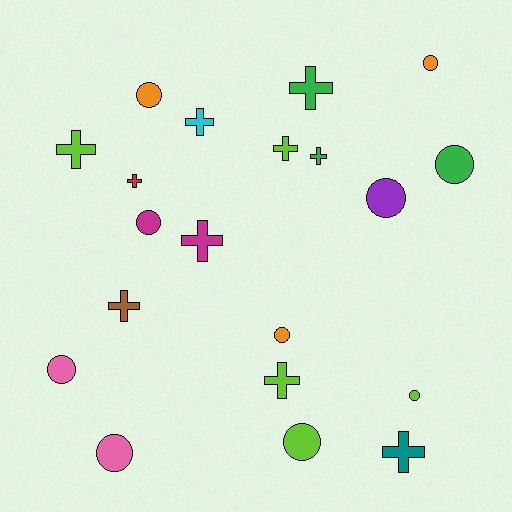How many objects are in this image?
There are 20 objects.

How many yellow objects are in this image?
There are no yellow objects.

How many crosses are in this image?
There are 10 crosses.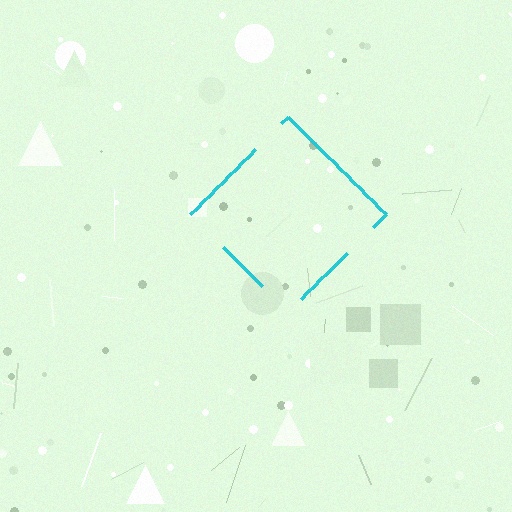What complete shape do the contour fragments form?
The contour fragments form a diamond.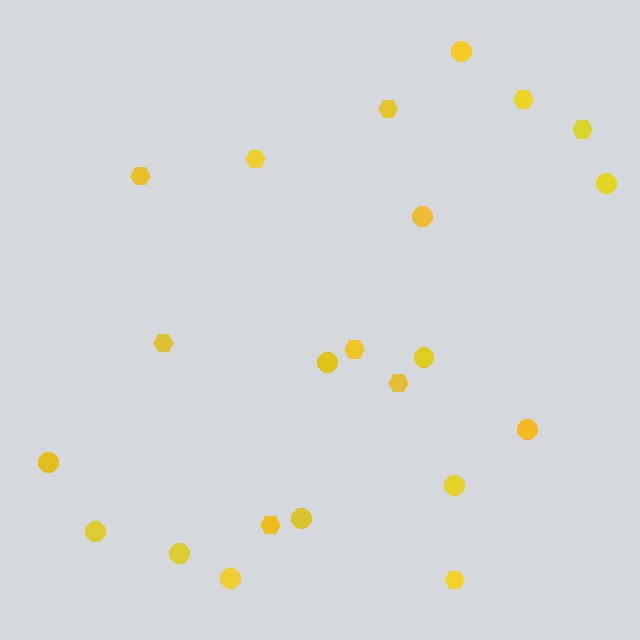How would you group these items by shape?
There are 2 groups: one group of hexagons (10) and one group of circles (12).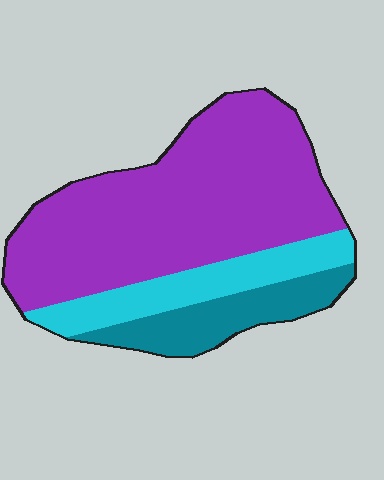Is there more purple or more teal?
Purple.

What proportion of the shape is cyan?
Cyan covers 18% of the shape.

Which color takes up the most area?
Purple, at roughly 65%.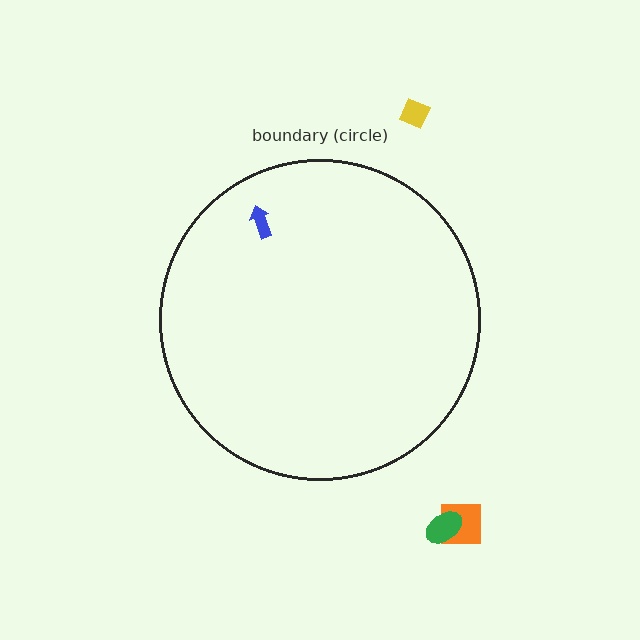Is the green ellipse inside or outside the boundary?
Outside.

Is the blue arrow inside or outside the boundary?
Inside.